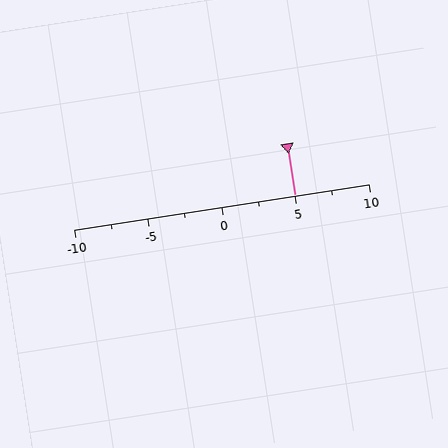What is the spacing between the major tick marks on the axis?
The major ticks are spaced 5 apart.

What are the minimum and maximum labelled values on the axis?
The axis runs from -10 to 10.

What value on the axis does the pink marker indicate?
The marker indicates approximately 5.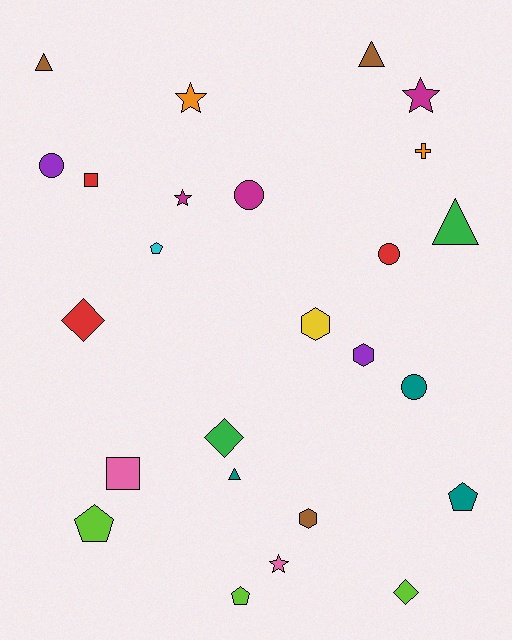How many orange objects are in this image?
There are 2 orange objects.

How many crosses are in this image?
There is 1 cross.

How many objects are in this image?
There are 25 objects.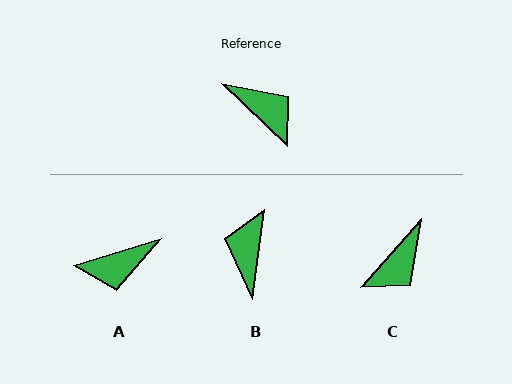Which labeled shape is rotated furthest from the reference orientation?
B, about 126 degrees away.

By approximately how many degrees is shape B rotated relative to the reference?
Approximately 126 degrees counter-clockwise.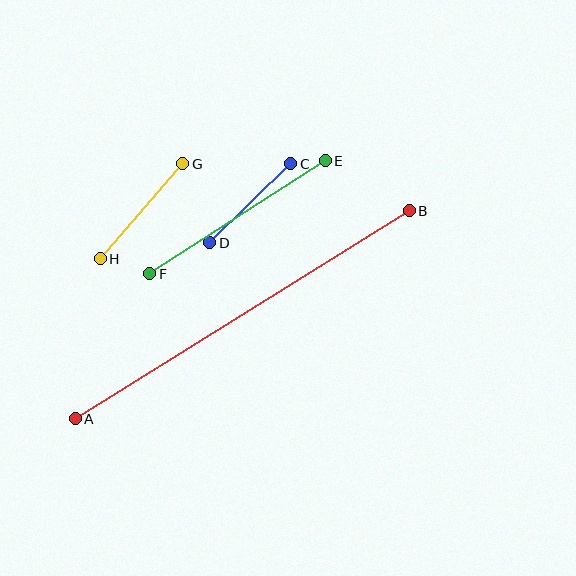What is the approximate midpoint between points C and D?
The midpoint is at approximately (250, 203) pixels.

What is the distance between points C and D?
The distance is approximately 113 pixels.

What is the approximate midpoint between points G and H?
The midpoint is at approximately (141, 211) pixels.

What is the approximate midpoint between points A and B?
The midpoint is at approximately (242, 315) pixels.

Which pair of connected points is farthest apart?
Points A and B are farthest apart.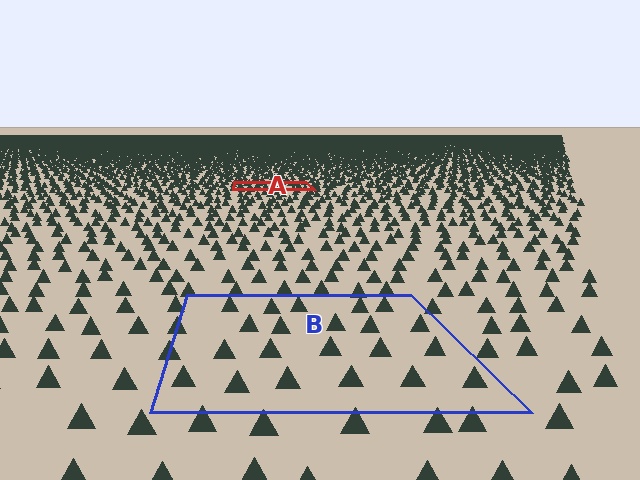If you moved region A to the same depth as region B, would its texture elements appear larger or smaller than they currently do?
They would appear larger. At a closer depth, the same texture elements are projected at a bigger on-screen size.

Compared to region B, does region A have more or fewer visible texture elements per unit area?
Region A has more texture elements per unit area — they are packed more densely because it is farther away.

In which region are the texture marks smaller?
The texture marks are smaller in region A, because it is farther away.